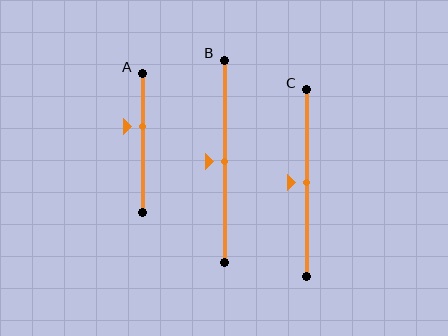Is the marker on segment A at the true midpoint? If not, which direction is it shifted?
No, the marker on segment A is shifted upward by about 12% of the segment length.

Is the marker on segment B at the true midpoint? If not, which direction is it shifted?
Yes, the marker on segment B is at the true midpoint.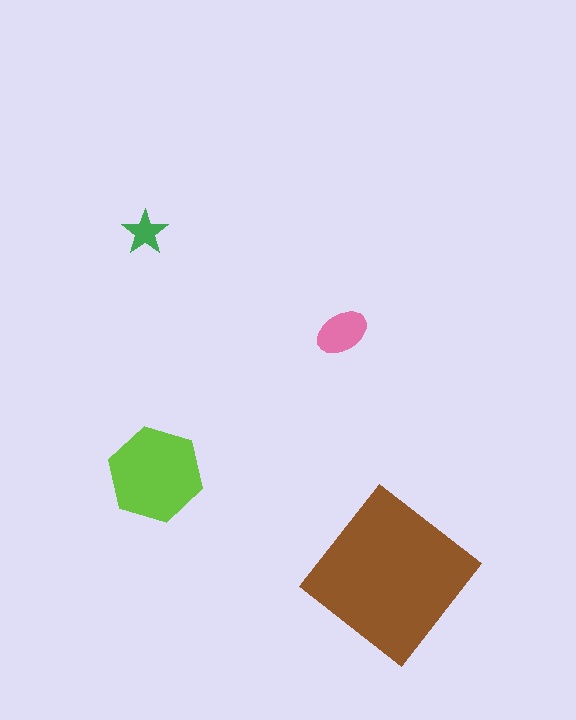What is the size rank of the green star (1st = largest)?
4th.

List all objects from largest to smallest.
The brown diamond, the lime hexagon, the pink ellipse, the green star.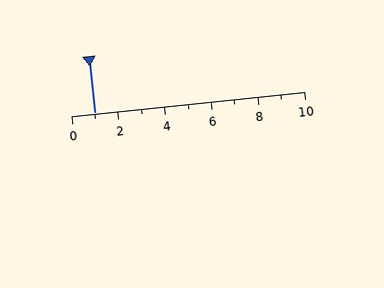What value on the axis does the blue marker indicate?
The marker indicates approximately 1.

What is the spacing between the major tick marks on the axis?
The major ticks are spaced 2 apart.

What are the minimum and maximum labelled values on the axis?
The axis runs from 0 to 10.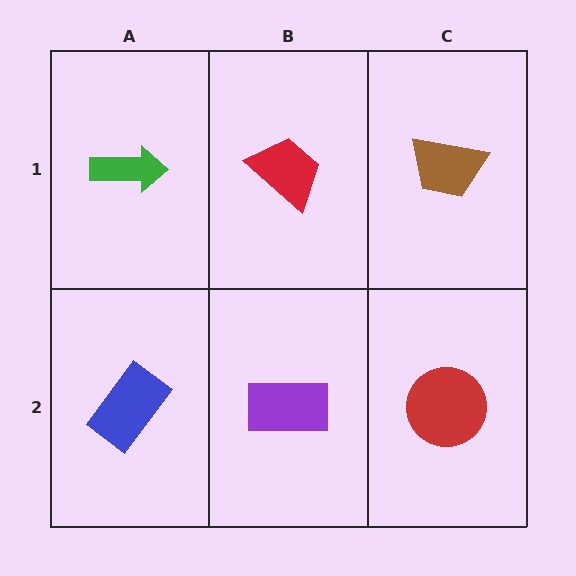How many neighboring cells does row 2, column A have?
2.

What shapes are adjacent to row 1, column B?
A purple rectangle (row 2, column B), a green arrow (row 1, column A), a brown trapezoid (row 1, column C).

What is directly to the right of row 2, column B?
A red circle.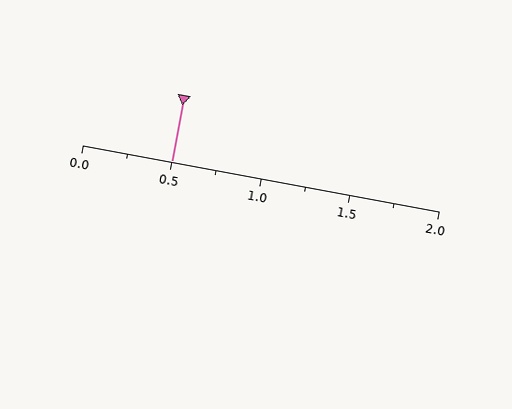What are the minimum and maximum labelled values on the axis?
The axis runs from 0.0 to 2.0.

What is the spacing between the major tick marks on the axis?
The major ticks are spaced 0.5 apart.